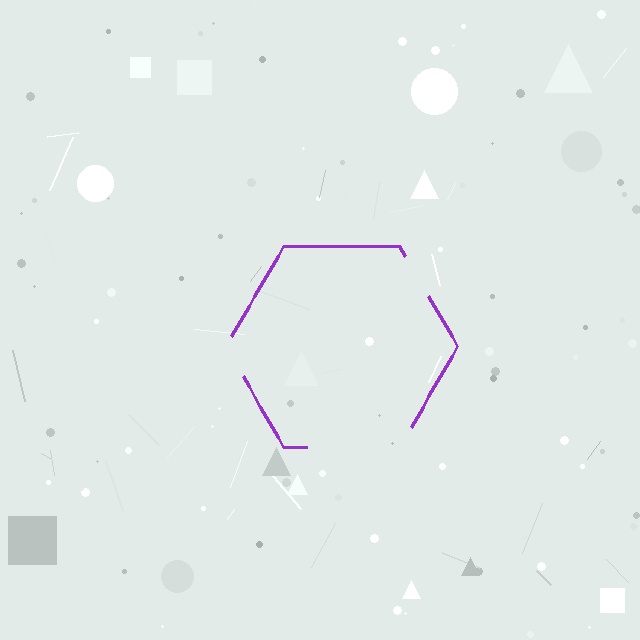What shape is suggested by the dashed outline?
The dashed outline suggests a hexagon.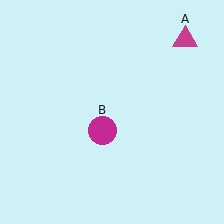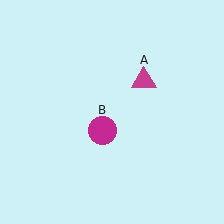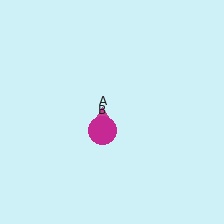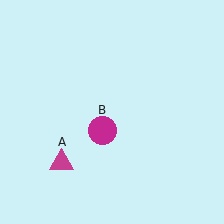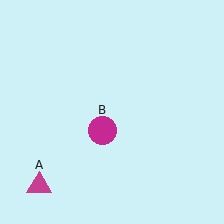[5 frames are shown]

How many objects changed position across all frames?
1 object changed position: magenta triangle (object A).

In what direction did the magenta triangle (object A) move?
The magenta triangle (object A) moved down and to the left.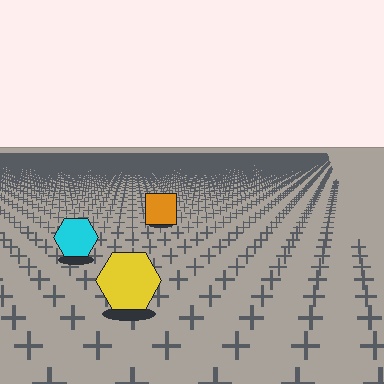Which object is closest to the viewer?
The yellow hexagon is closest. The texture marks near it are larger and more spread out.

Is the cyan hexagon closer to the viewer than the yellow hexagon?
No. The yellow hexagon is closer — you can tell from the texture gradient: the ground texture is coarser near it.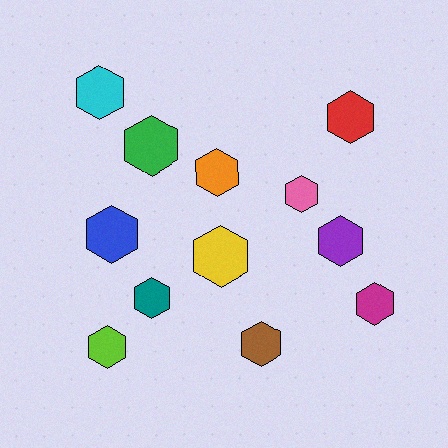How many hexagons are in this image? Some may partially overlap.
There are 12 hexagons.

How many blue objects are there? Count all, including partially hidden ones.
There is 1 blue object.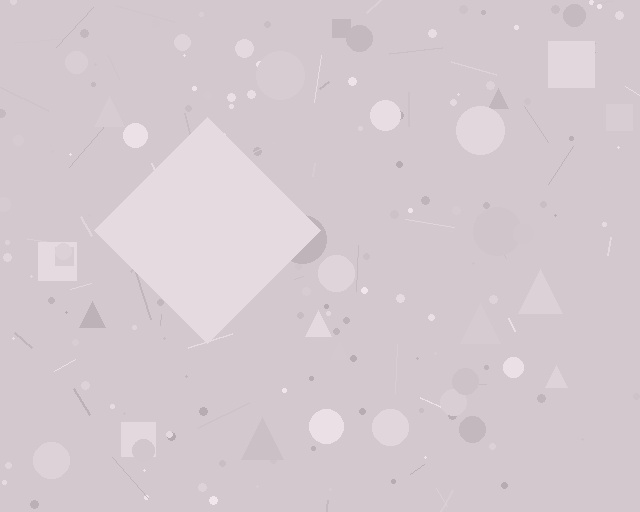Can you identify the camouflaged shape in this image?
The camouflaged shape is a diamond.